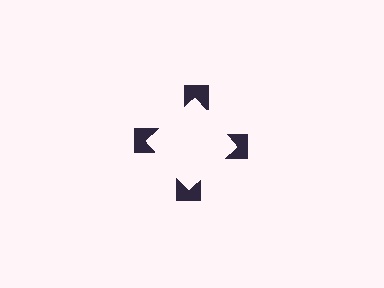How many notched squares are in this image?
There are 4 — one at each vertex of the illusory square.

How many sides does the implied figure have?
4 sides.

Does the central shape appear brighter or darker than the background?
It typically appears slightly brighter than the background, even though no actual brightness change is drawn.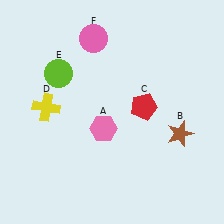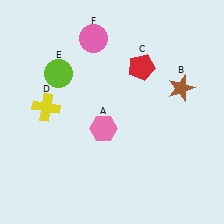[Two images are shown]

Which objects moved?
The objects that moved are: the brown star (B), the red pentagon (C).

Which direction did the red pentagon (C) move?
The red pentagon (C) moved up.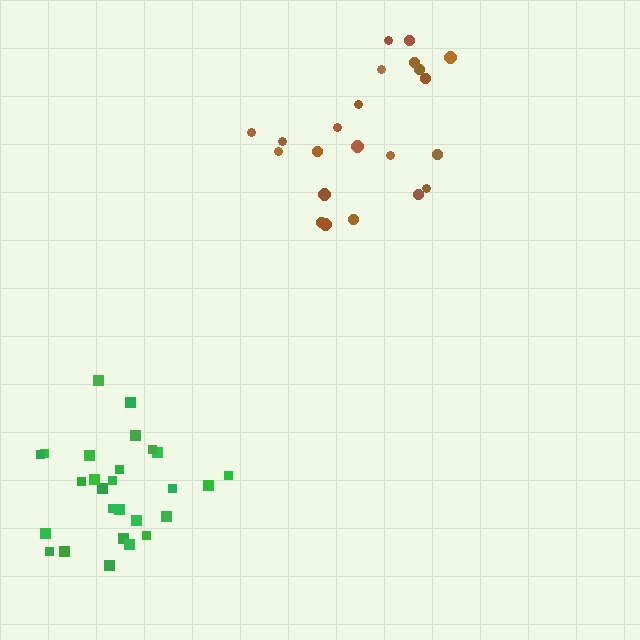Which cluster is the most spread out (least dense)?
Brown.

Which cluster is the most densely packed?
Green.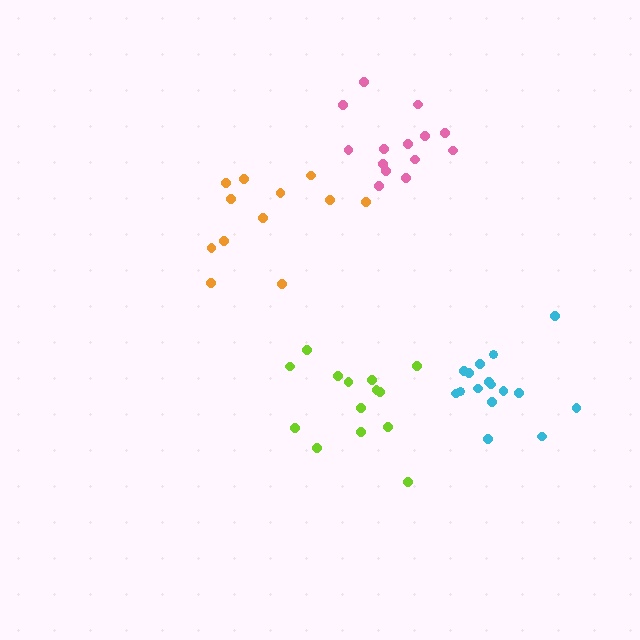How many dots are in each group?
Group 1: 12 dots, Group 2: 14 dots, Group 3: 14 dots, Group 4: 16 dots (56 total).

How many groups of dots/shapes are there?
There are 4 groups.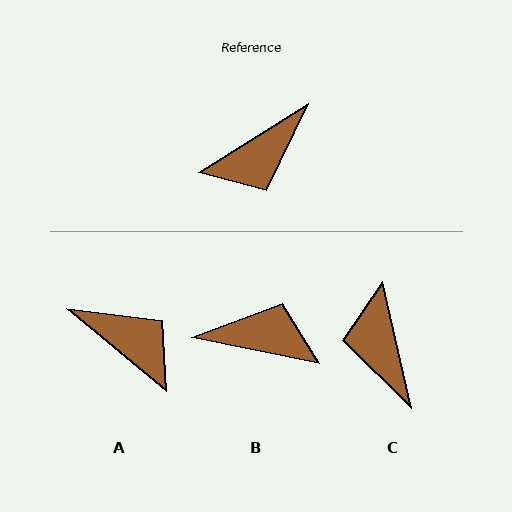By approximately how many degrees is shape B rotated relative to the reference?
Approximately 136 degrees counter-clockwise.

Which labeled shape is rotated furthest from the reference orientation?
B, about 136 degrees away.